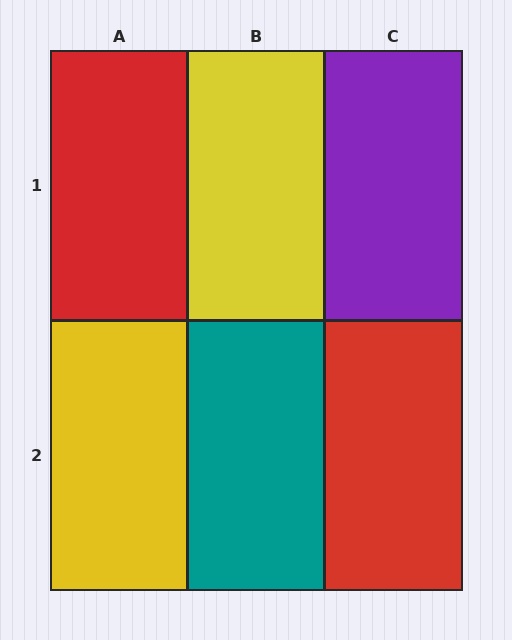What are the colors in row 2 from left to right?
Yellow, teal, red.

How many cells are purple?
1 cell is purple.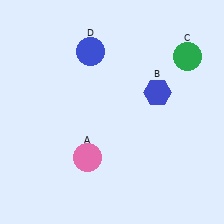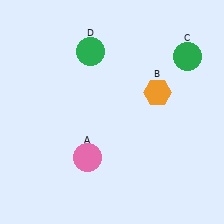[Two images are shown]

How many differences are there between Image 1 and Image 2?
There are 2 differences between the two images.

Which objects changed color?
B changed from blue to orange. D changed from blue to green.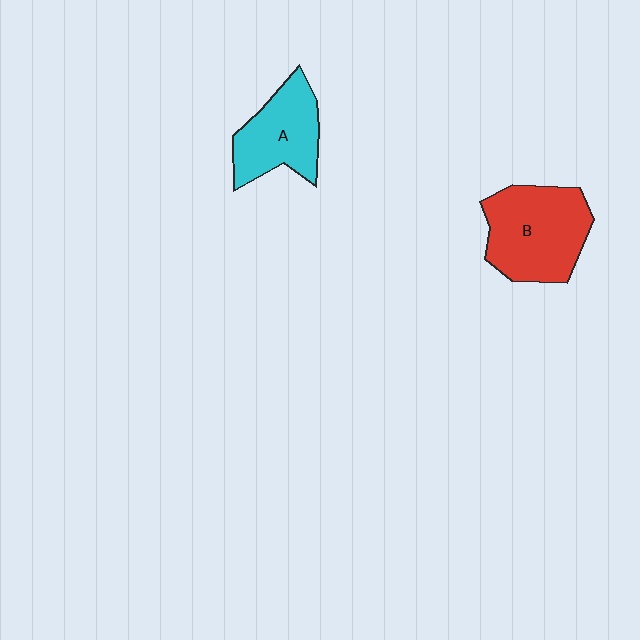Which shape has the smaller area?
Shape A (cyan).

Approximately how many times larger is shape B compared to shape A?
Approximately 1.3 times.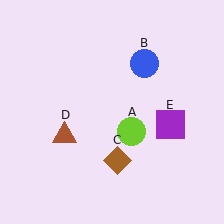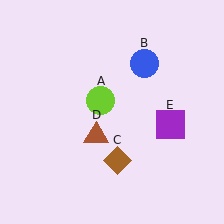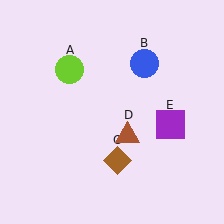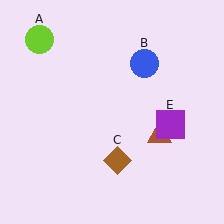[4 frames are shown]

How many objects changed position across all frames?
2 objects changed position: lime circle (object A), brown triangle (object D).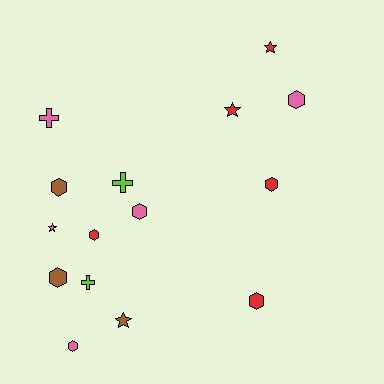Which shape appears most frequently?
Hexagon, with 8 objects.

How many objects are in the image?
There are 15 objects.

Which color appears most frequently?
Pink, with 5 objects.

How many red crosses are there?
There are no red crosses.